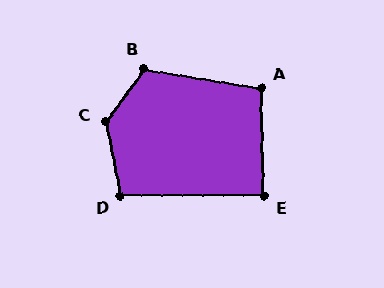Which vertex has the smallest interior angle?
E, at approximately 89 degrees.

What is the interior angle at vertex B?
Approximately 117 degrees (obtuse).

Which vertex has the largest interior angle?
C, at approximately 133 degrees.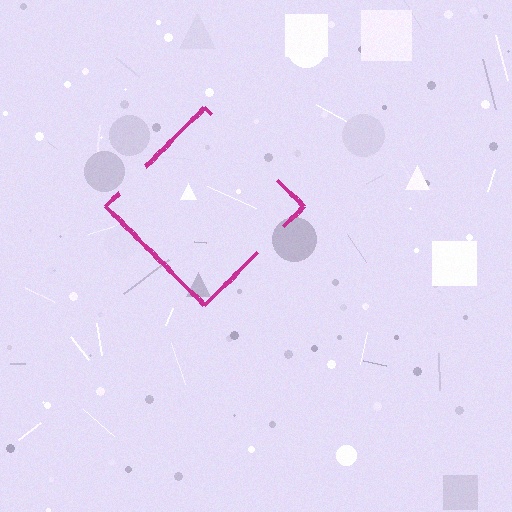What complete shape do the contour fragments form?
The contour fragments form a diamond.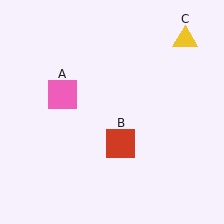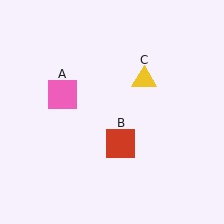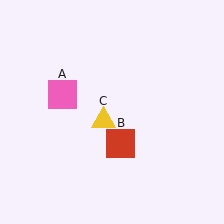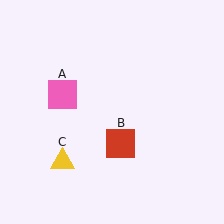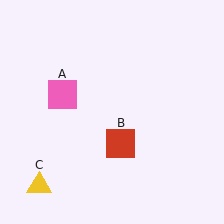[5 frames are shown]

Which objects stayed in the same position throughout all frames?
Pink square (object A) and red square (object B) remained stationary.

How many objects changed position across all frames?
1 object changed position: yellow triangle (object C).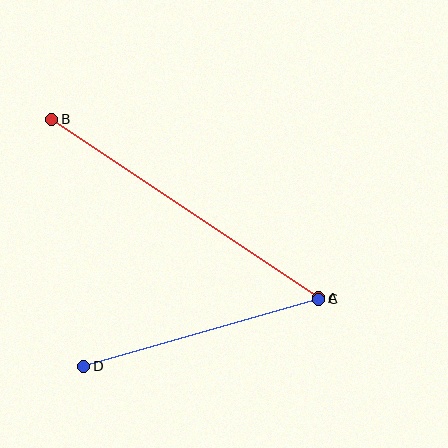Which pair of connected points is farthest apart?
Points A and B are farthest apart.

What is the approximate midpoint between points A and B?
The midpoint is at approximately (185, 209) pixels.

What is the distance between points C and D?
The distance is approximately 244 pixels.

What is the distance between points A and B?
The distance is approximately 321 pixels.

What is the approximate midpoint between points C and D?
The midpoint is at approximately (201, 333) pixels.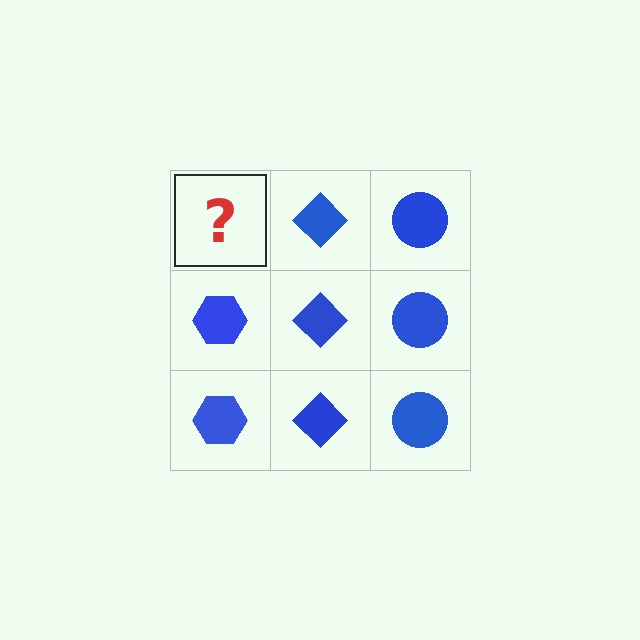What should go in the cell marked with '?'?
The missing cell should contain a blue hexagon.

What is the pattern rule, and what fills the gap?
The rule is that each column has a consistent shape. The gap should be filled with a blue hexagon.